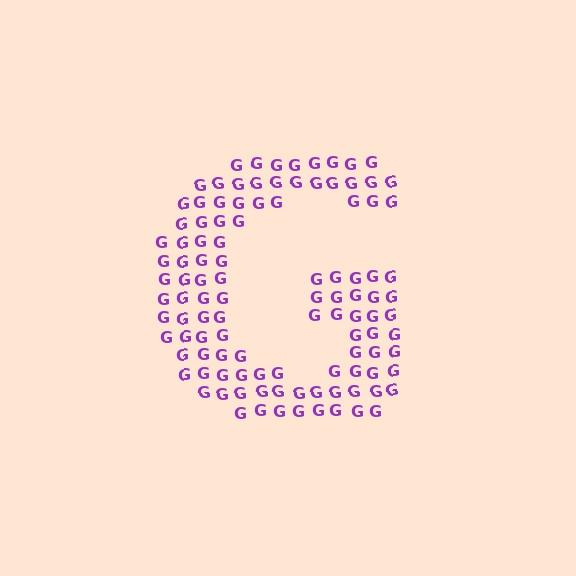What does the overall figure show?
The overall figure shows the letter G.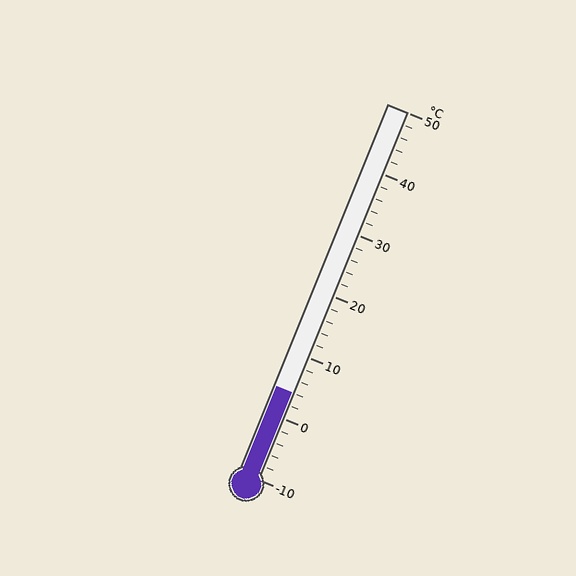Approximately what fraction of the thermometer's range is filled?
The thermometer is filled to approximately 25% of its range.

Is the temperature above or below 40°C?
The temperature is below 40°C.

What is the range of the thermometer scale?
The thermometer scale ranges from -10°C to 50°C.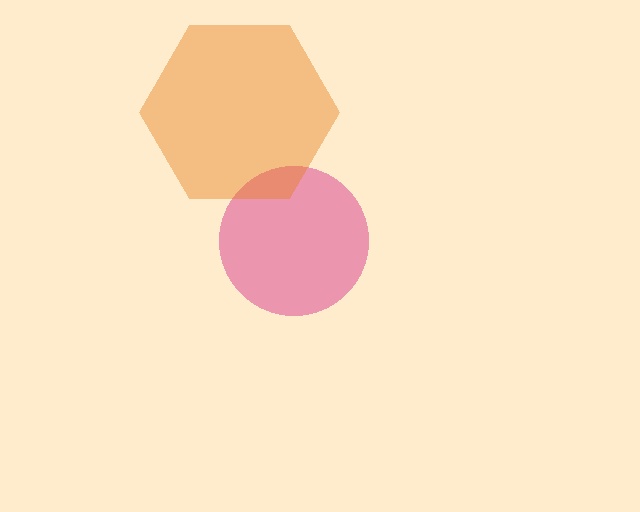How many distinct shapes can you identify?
There are 2 distinct shapes: a pink circle, an orange hexagon.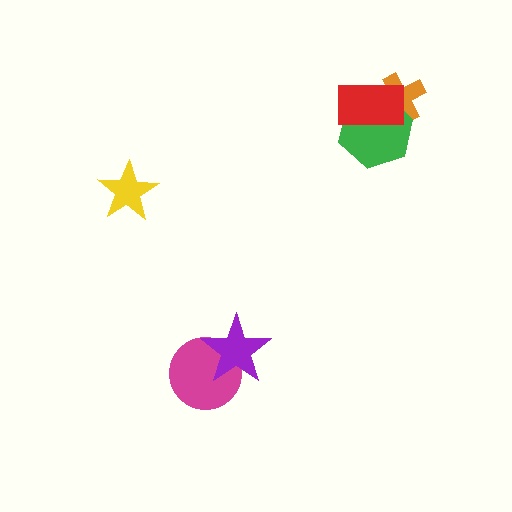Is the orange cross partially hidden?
Yes, it is partially covered by another shape.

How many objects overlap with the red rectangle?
2 objects overlap with the red rectangle.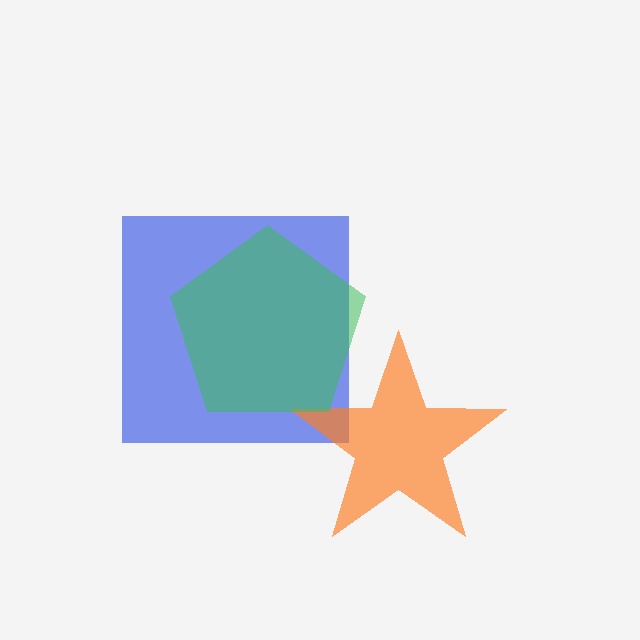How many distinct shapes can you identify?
There are 3 distinct shapes: a blue square, an orange star, a green pentagon.